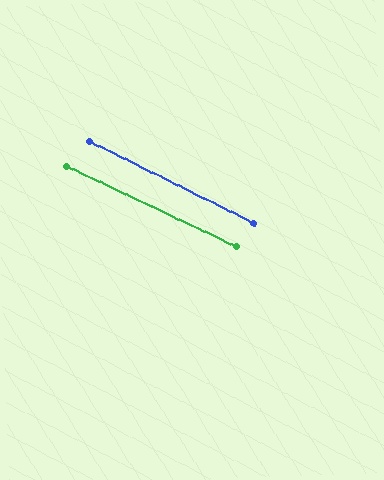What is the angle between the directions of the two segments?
Approximately 1 degree.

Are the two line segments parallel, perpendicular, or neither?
Parallel — their directions differ by only 1.2°.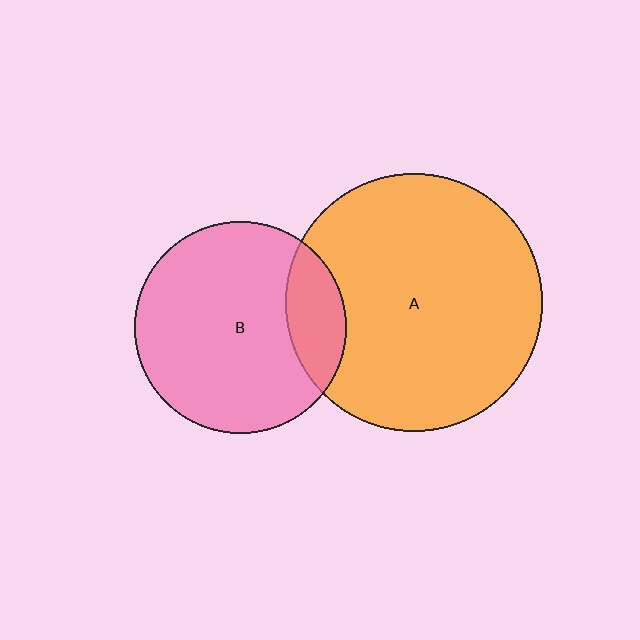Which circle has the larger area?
Circle A (orange).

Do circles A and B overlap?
Yes.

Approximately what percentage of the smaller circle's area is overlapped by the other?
Approximately 20%.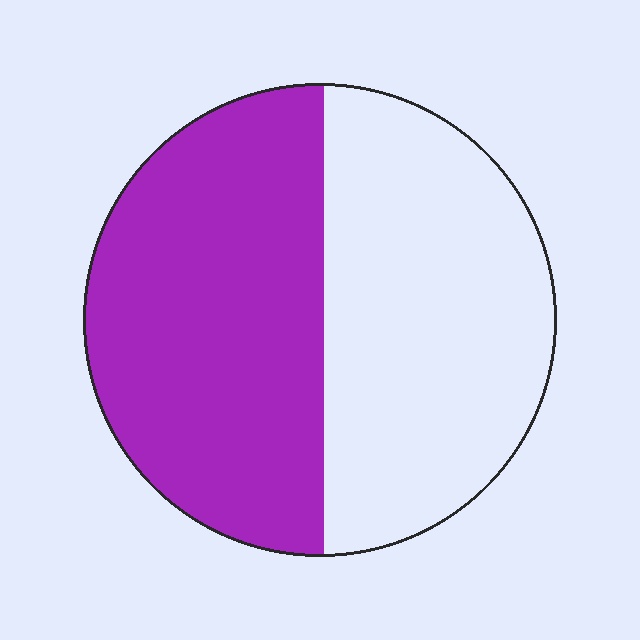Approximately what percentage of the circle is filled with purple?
Approximately 50%.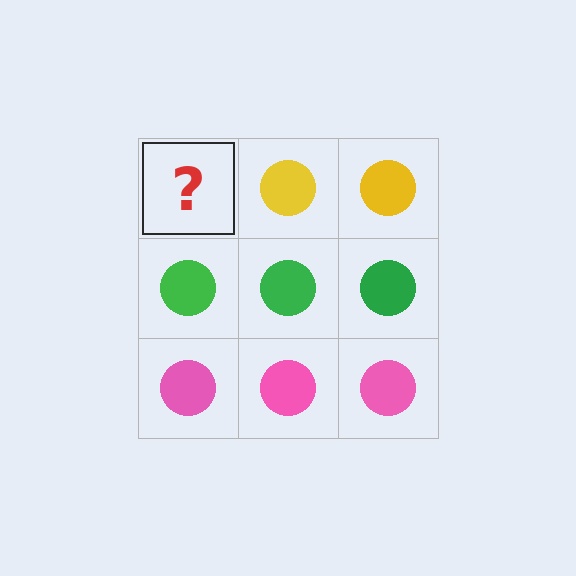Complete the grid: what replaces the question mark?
The question mark should be replaced with a yellow circle.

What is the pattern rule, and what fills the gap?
The rule is that each row has a consistent color. The gap should be filled with a yellow circle.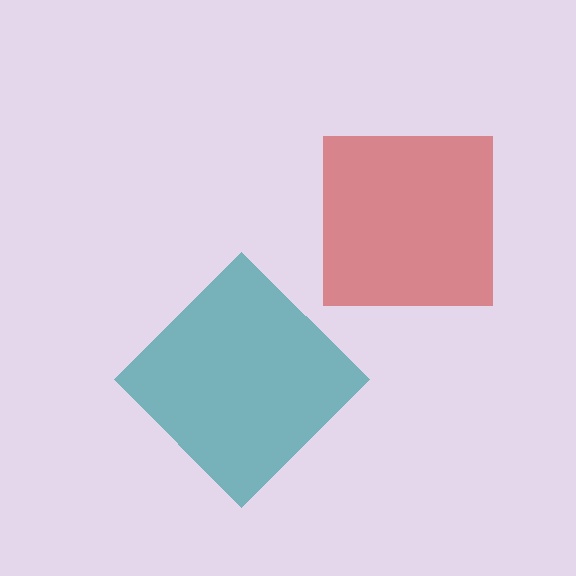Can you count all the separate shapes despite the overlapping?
Yes, there are 2 separate shapes.